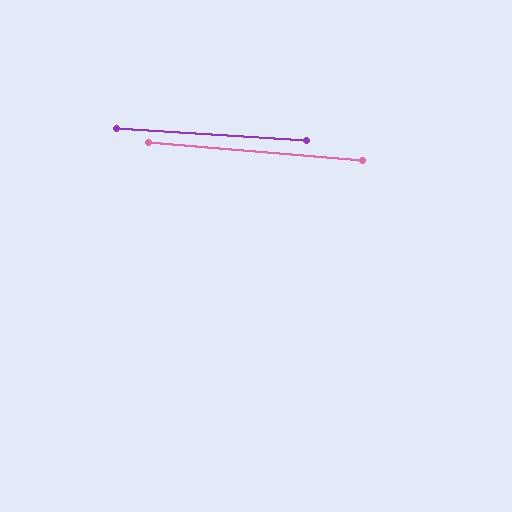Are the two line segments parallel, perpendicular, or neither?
Parallel — their directions differ by only 1.4°.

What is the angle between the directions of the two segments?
Approximately 1 degree.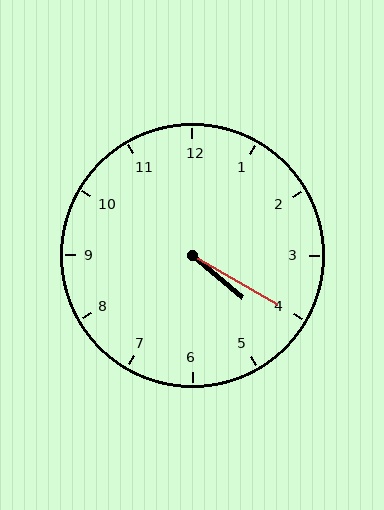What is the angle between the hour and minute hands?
Approximately 10 degrees.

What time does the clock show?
4:20.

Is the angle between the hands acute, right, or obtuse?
It is acute.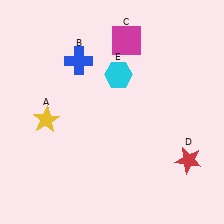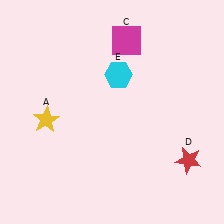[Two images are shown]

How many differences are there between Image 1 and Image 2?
There is 1 difference between the two images.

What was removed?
The blue cross (B) was removed in Image 2.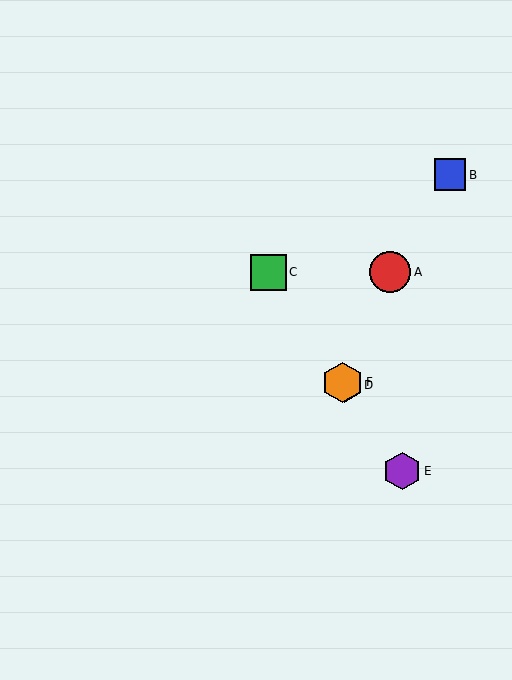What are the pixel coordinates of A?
Object A is at (390, 272).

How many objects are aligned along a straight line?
4 objects (C, D, E, F) are aligned along a straight line.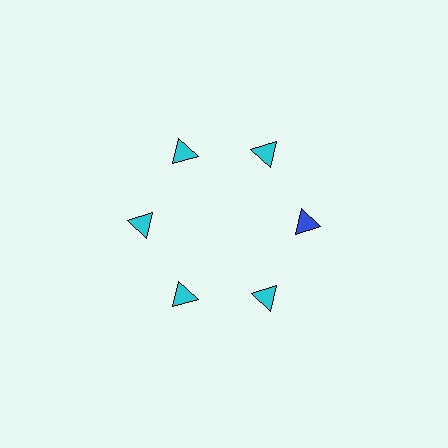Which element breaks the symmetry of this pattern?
The blue triangle at roughly the 3 o'clock position breaks the symmetry. All other shapes are cyan triangles.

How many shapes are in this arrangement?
There are 6 shapes arranged in a ring pattern.